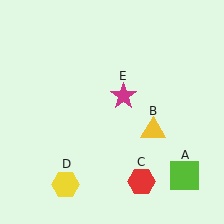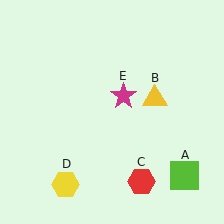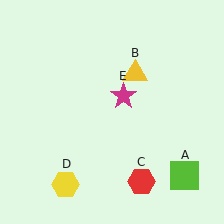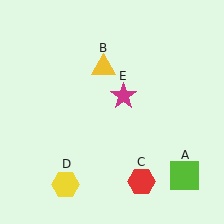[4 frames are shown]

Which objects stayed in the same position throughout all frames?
Lime square (object A) and red hexagon (object C) and yellow hexagon (object D) and magenta star (object E) remained stationary.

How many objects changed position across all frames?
1 object changed position: yellow triangle (object B).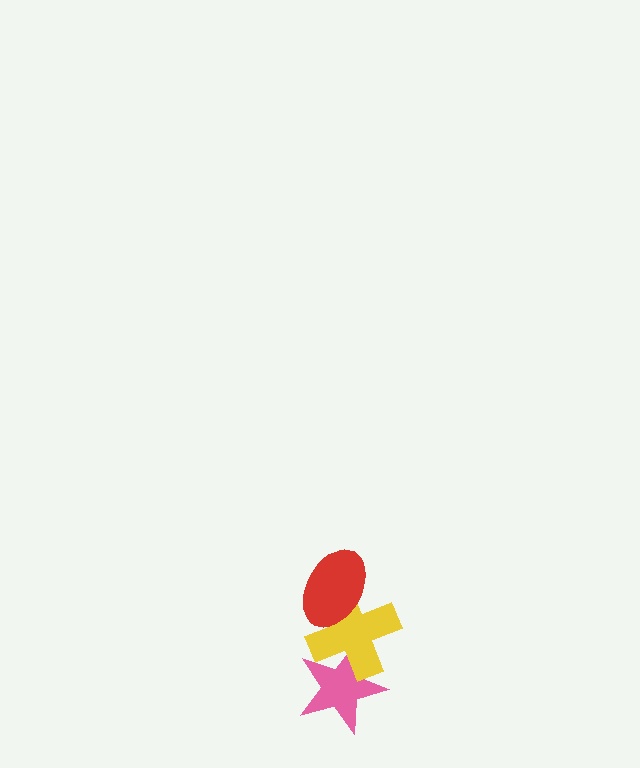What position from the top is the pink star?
The pink star is 3rd from the top.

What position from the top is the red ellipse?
The red ellipse is 1st from the top.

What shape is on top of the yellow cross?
The red ellipse is on top of the yellow cross.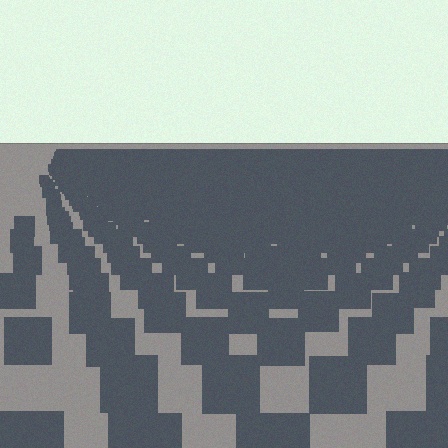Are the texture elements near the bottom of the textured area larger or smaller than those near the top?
Larger. Near the bottom, elements are closer to the viewer and appear at a bigger on-screen size.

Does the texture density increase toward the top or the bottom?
Density increases toward the top.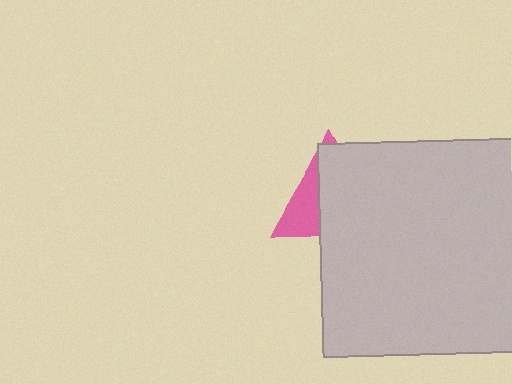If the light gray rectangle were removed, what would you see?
You would see the complete pink triangle.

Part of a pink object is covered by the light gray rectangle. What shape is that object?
It is a triangle.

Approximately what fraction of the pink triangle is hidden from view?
Roughly 67% of the pink triangle is hidden behind the light gray rectangle.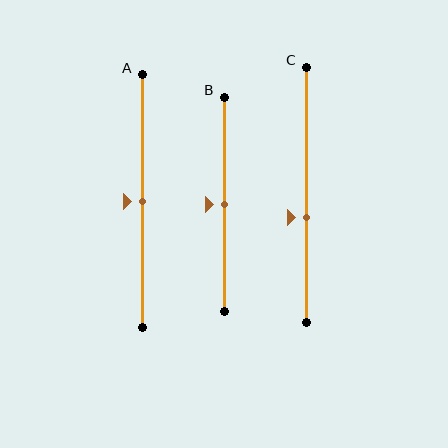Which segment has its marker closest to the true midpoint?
Segment A has its marker closest to the true midpoint.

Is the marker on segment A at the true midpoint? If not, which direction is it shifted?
Yes, the marker on segment A is at the true midpoint.